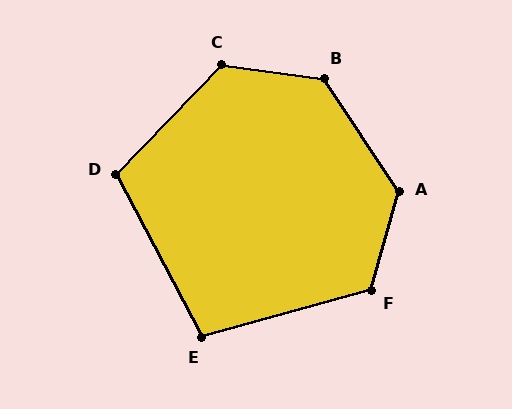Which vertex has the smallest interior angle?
E, at approximately 102 degrees.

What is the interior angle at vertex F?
Approximately 121 degrees (obtuse).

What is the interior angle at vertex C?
Approximately 127 degrees (obtuse).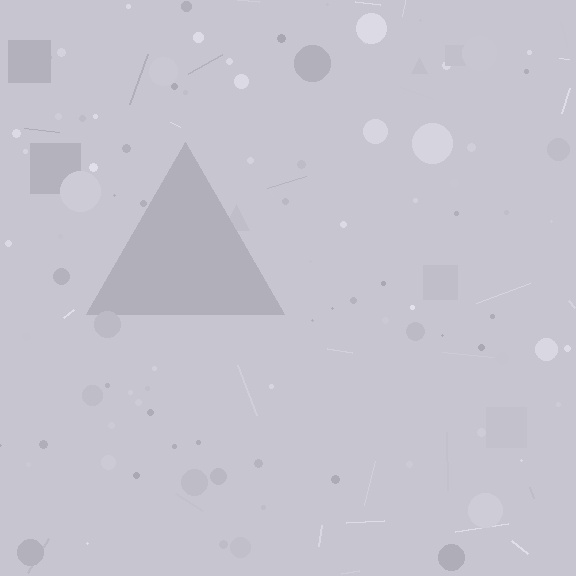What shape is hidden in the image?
A triangle is hidden in the image.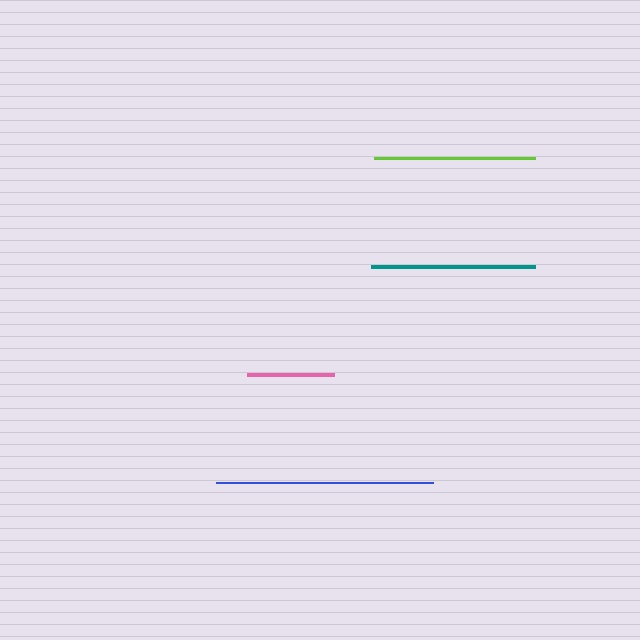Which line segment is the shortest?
The pink line is the shortest at approximately 87 pixels.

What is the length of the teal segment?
The teal segment is approximately 164 pixels long.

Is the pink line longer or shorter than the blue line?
The blue line is longer than the pink line.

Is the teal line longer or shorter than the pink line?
The teal line is longer than the pink line.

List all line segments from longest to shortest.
From longest to shortest: blue, teal, lime, pink.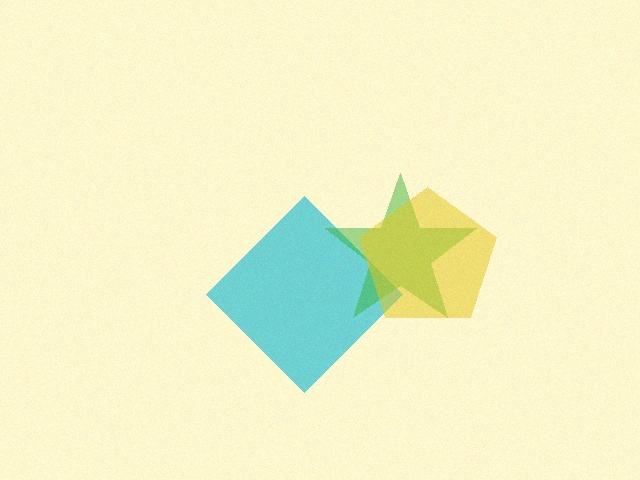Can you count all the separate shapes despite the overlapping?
Yes, there are 3 separate shapes.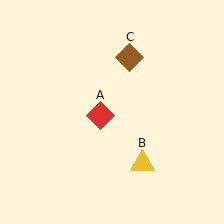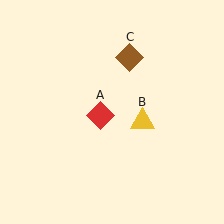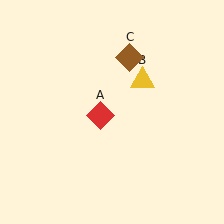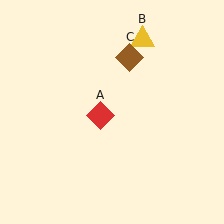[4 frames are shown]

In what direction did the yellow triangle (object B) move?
The yellow triangle (object B) moved up.